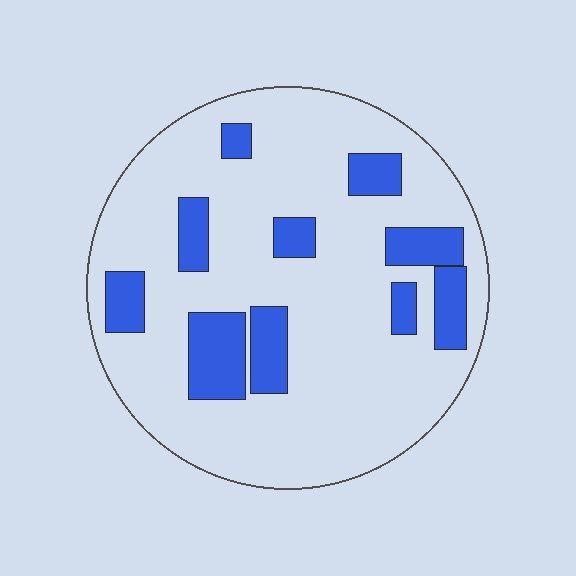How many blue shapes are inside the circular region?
10.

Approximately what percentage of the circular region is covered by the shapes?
Approximately 20%.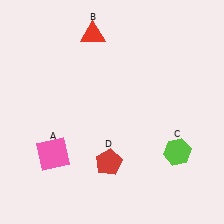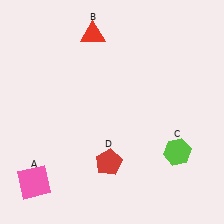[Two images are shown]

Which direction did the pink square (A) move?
The pink square (A) moved down.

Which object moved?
The pink square (A) moved down.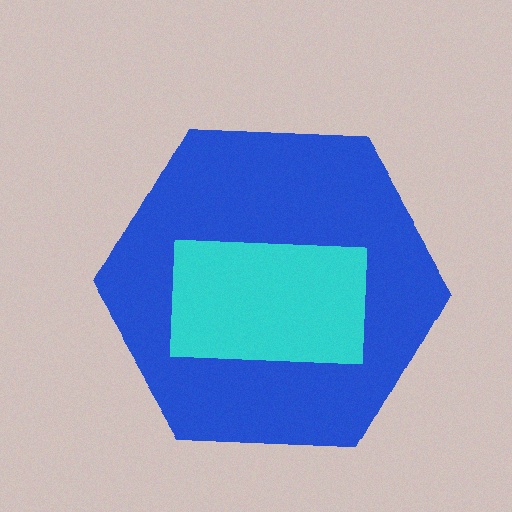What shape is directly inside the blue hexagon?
The cyan rectangle.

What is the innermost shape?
The cyan rectangle.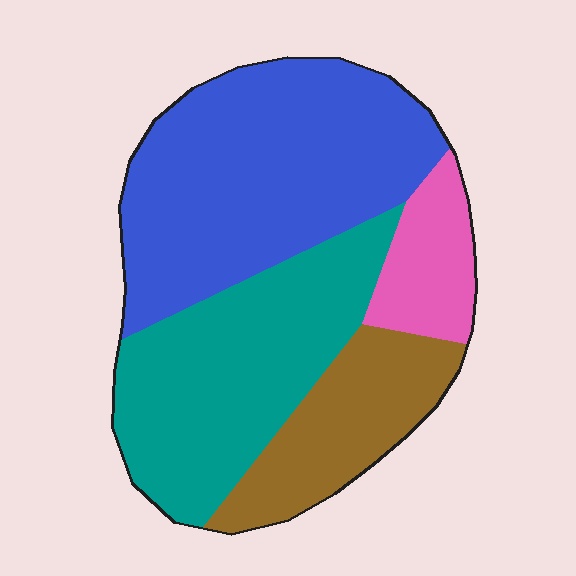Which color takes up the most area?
Blue, at roughly 40%.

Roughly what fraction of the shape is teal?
Teal takes up between a sixth and a third of the shape.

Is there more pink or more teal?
Teal.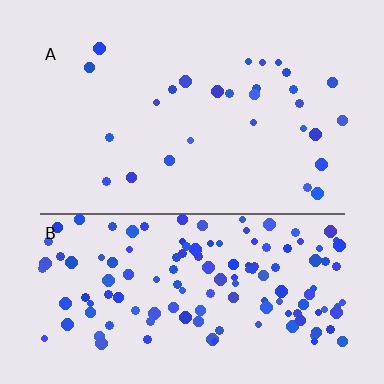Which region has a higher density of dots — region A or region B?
B (the bottom).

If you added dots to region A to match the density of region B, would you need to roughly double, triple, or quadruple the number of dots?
Approximately quadruple.